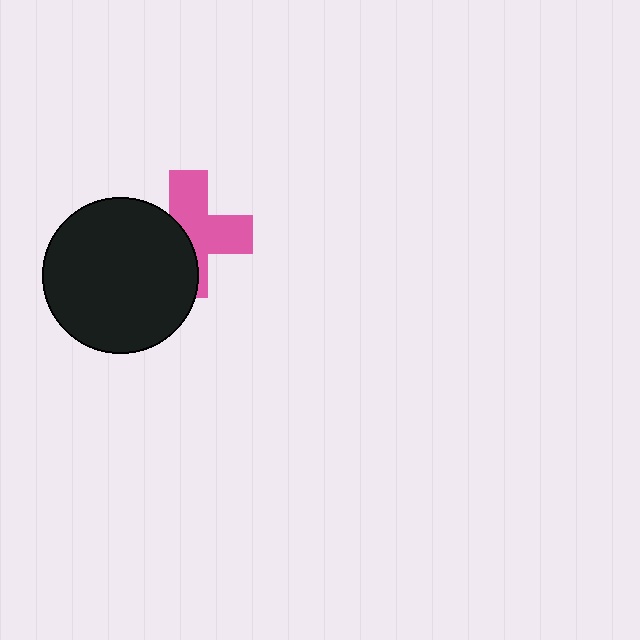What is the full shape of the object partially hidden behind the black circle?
The partially hidden object is a pink cross.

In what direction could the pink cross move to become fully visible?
The pink cross could move right. That would shift it out from behind the black circle entirely.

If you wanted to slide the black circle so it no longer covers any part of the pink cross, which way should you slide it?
Slide it left — that is the most direct way to separate the two shapes.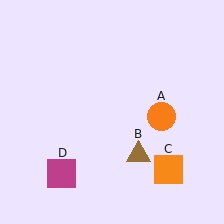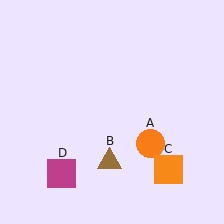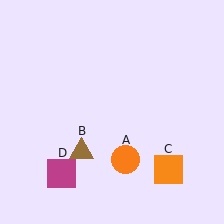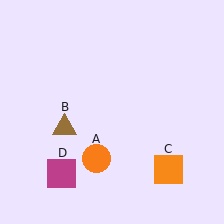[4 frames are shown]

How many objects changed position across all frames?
2 objects changed position: orange circle (object A), brown triangle (object B).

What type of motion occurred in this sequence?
The orange circle (object A), brown triangle (object B) rotated clockwise around the center of the scene.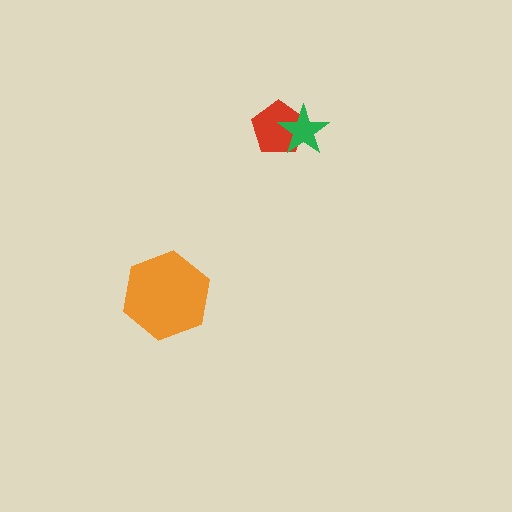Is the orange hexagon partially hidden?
No, no other shape covers it.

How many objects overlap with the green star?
1 object overlaps with the green star.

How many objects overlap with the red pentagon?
1 object overlaps with the red pentagon.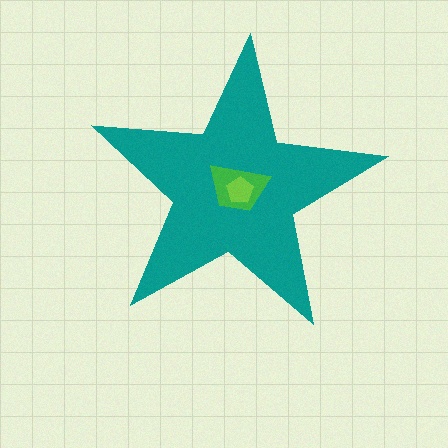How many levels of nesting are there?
3.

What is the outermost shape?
The teal star.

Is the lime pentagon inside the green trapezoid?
Yes.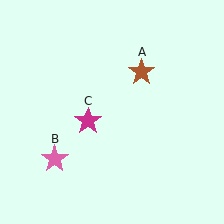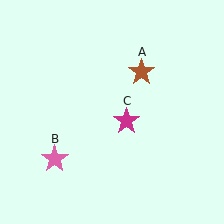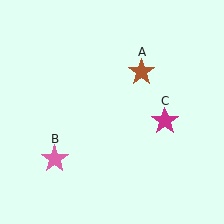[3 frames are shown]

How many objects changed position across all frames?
1 object changed position: magenta star (object C).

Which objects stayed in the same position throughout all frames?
Brown star (object A) and pink star (object B) remained stationary.